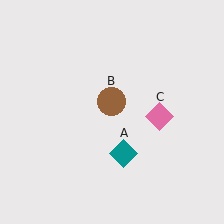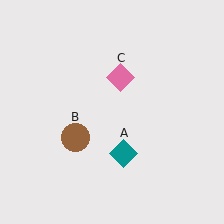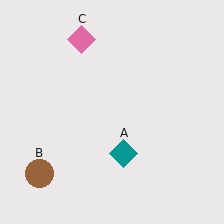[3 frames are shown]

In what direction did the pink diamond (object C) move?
The pink diamond (object C) moved up and to the left.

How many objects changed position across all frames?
2 objects changed position: brown circle (object B), pink diamond (object C).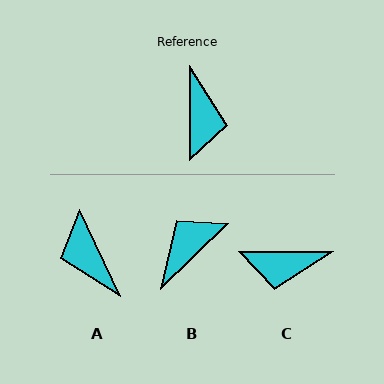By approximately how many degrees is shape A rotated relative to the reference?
Approximately 155 degrees clockwise.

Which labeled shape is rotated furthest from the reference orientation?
A, about 155 degrees away.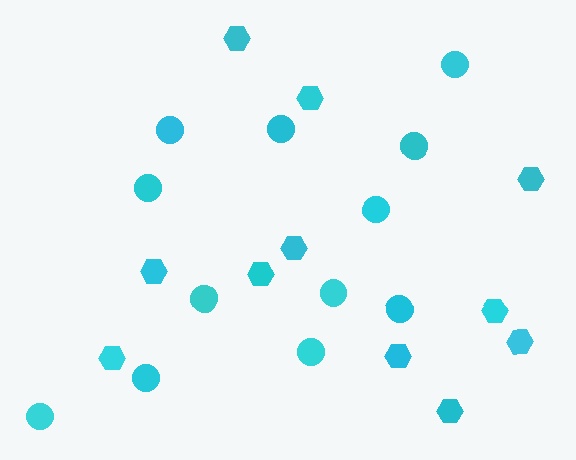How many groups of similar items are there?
There are 2 groups: one group of circles (12) and one group of hexagons (11).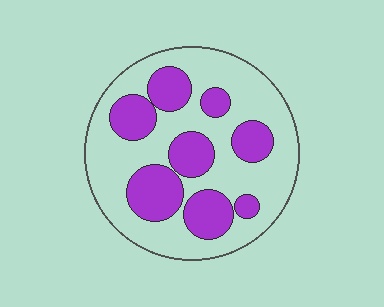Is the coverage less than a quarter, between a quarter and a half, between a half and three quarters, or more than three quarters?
Between a quarter and a half.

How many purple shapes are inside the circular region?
8.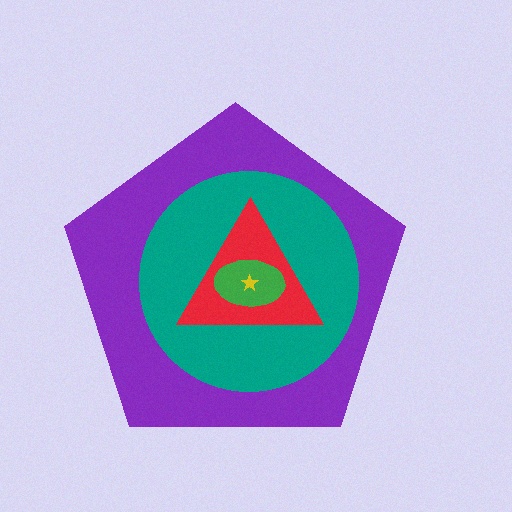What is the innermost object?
The yellow star.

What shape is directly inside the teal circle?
The red triangle.